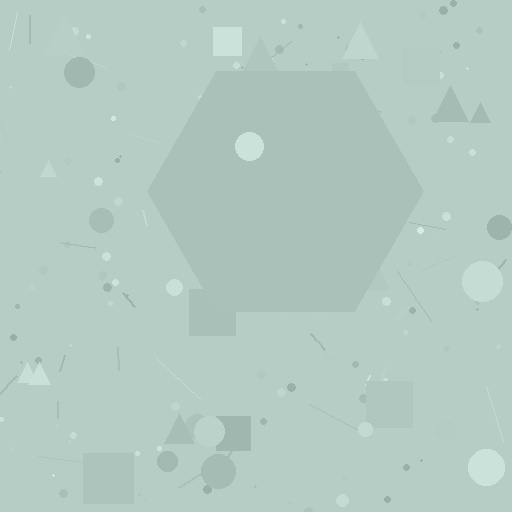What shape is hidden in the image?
A hexagon is hidden in the image.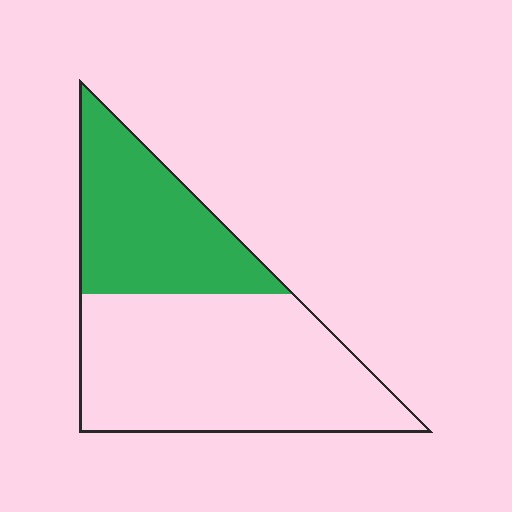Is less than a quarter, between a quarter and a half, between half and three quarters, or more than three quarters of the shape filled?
Between a quarter and a half.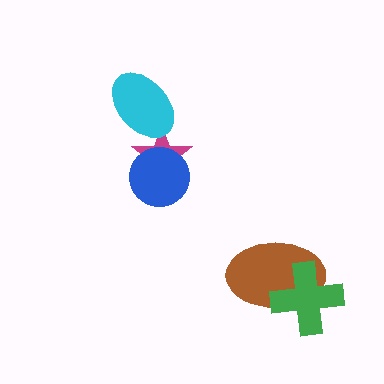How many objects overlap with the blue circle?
1 object overlaps with the blue circle.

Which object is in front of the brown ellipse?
The green cross is in front of the brown ellipse.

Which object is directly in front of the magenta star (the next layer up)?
The blue circle is directly in front of the magenta star.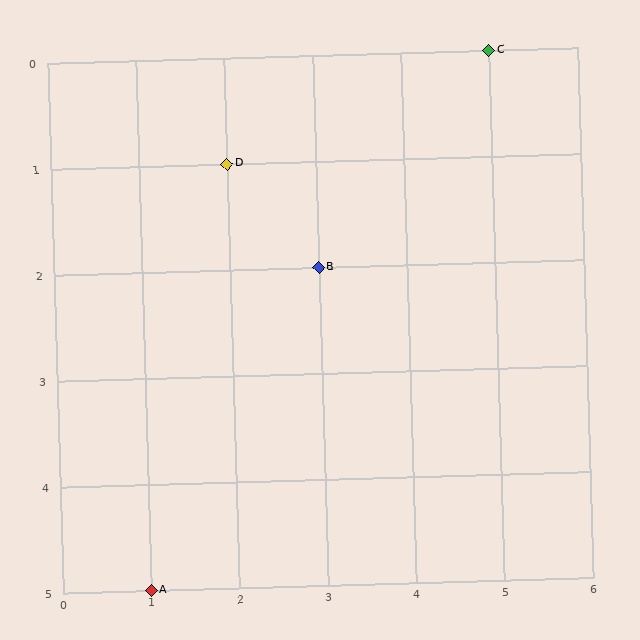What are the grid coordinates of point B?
Point B is at grid coordinates (3, 2).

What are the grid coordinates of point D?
Point D is at grid coordinates (2, 1).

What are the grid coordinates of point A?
Point A is at grid coordinates (1, 5).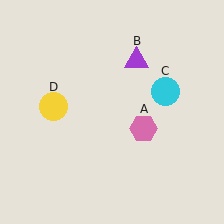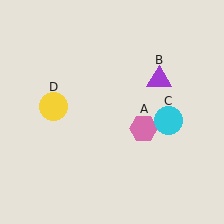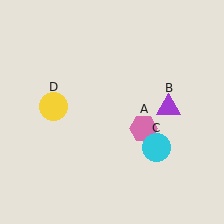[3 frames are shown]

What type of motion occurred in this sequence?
The purple triangle (object B), cyan circle (object C) rotated clockwise around the center of the scene.